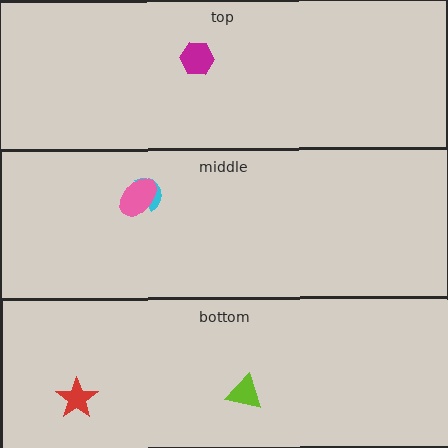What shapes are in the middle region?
The cyan semicircle, the pink ellipse.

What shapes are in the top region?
The magenta hexagon.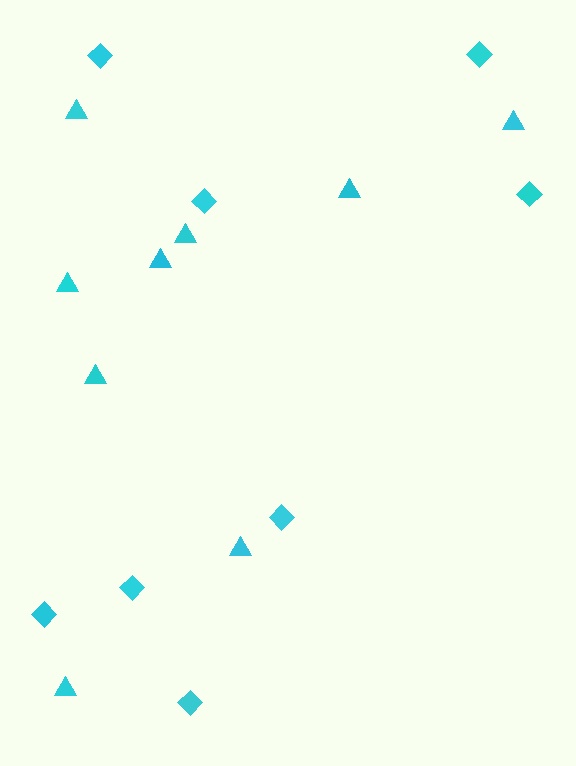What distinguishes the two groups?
There are 2 groups: one group of triangles (9) and one group of diamonds (8).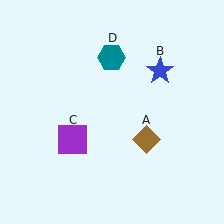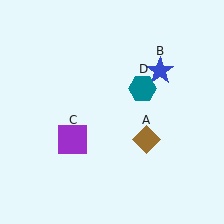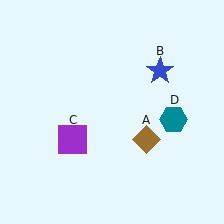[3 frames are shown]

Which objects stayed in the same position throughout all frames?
Brown diamond (object A) and blue star (object B) and purple square (object C) remained stationary.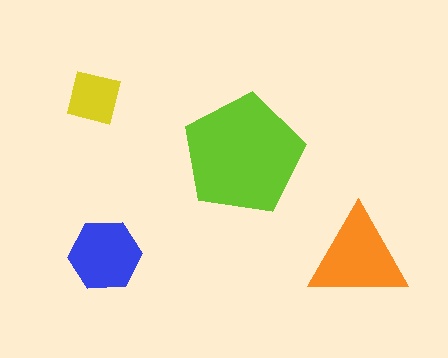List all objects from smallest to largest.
The yellow square, the blue hexagon, the orange triangle, the lime pentagon.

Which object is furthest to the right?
The orange triangle is rightmost.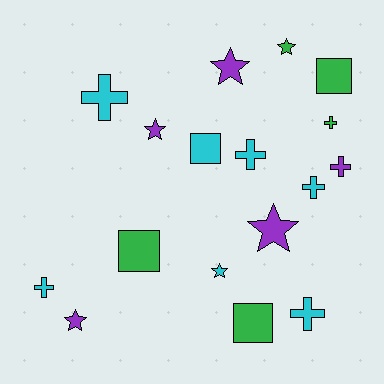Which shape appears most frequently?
Cross, with 7 objects.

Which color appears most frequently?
Cyan, with 7 objects.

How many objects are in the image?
There are 17 objects.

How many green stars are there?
There is 1 green star.